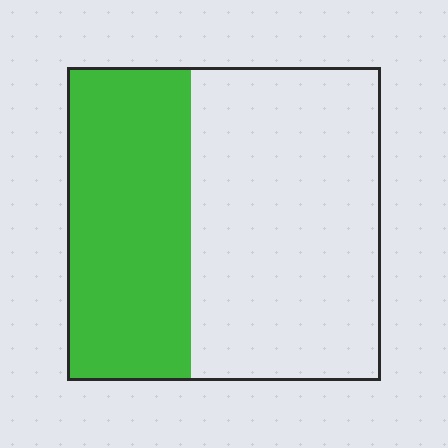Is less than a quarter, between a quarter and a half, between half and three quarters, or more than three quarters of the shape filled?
Between a quarter and a half.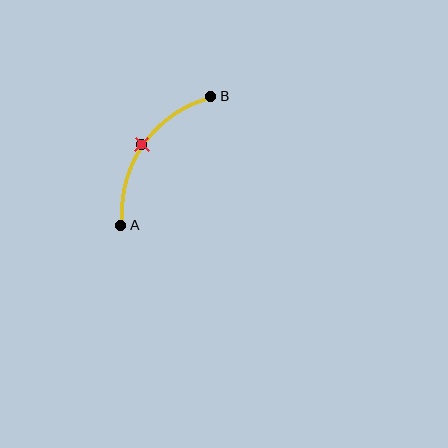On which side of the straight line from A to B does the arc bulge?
The arc bulges above and to the left of the straight line connecting A and B.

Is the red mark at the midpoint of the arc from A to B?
Yes. The red mark lies on the arc at equal arc-length from both A and B — it is the arc midpoint.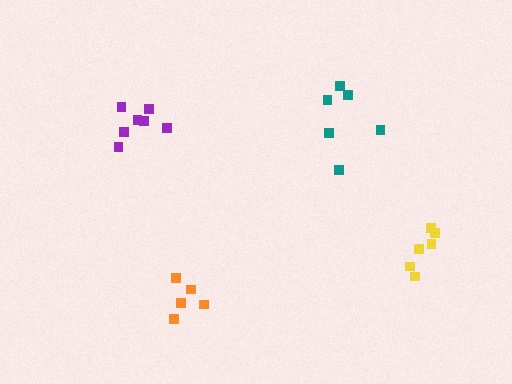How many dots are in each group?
Group 1: 7 dots, Group 2: 6 dots, Group 3: 6 dots, Group 4: 5 dots (24 total).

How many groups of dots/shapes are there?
There are 4 groups.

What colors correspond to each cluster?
The clusters are colored: purple, teal, yellow, orange.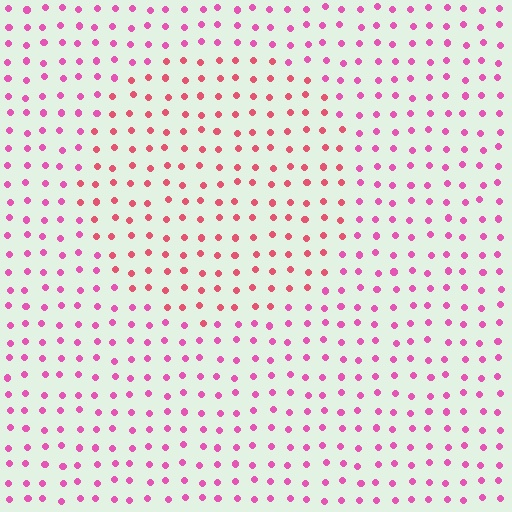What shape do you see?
I see a circle.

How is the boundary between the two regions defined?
The boundary is defined purely by a slight shift in hue (about 28 degrees). Spacing, size, and orientation are identical on both sides.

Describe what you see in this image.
The image is filled with small pink elements in a uniform arrangement. A circle-shaped region is visible where the elements are tinted to a slightly different hue, forming a subtle color boundary.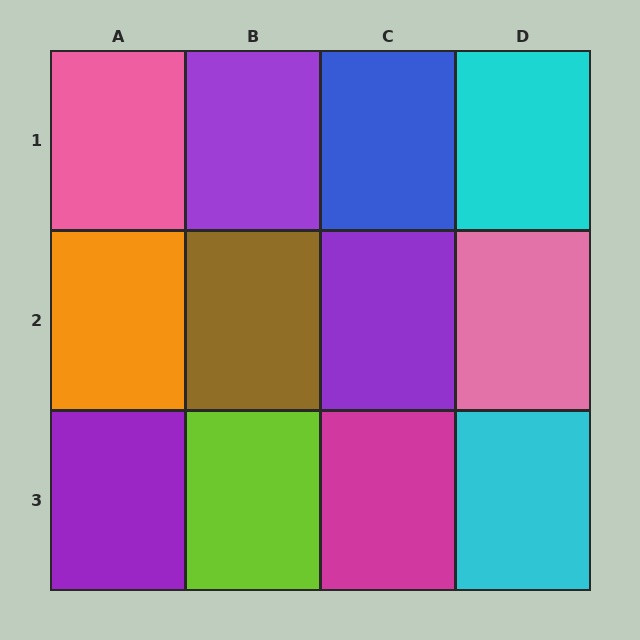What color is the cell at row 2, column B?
Brown.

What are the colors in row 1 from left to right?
Pink, purple, blue, cyan.